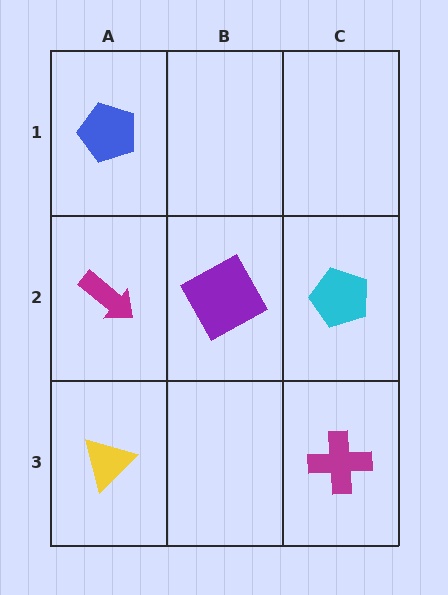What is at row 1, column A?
A blue pentagon.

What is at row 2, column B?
A purple square.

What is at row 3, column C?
A magenta cross.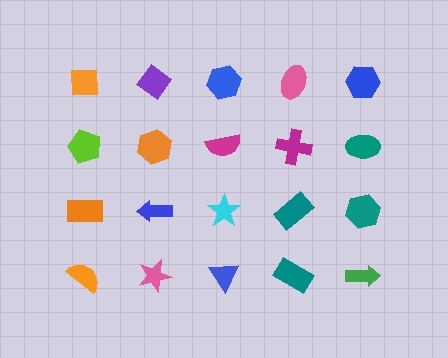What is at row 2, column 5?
A teal ellipse.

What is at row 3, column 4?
A teal rectangle.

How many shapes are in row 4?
5 shapes.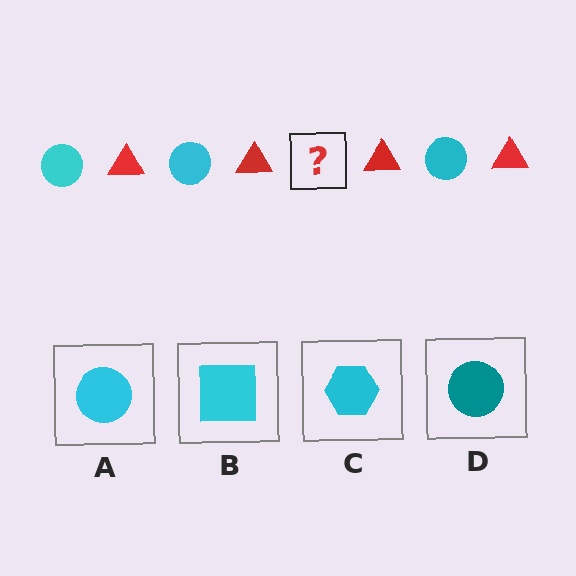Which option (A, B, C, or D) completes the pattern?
A.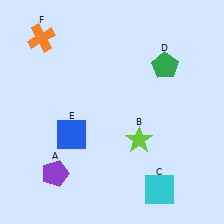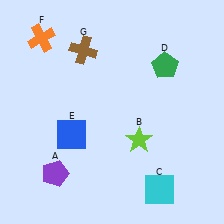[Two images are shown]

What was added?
A brown cross (G) was added in Image 2.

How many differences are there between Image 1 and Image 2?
There is 1 difference between the two images.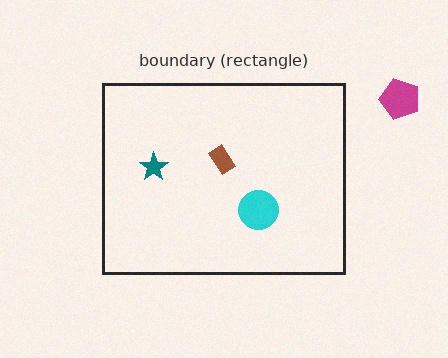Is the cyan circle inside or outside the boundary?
Inside.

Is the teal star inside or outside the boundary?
Inside.